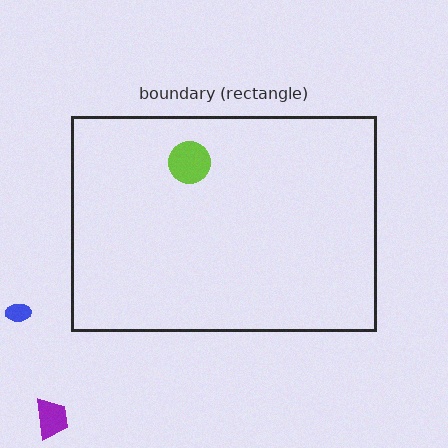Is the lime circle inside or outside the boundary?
Inside.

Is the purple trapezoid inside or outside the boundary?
Outside.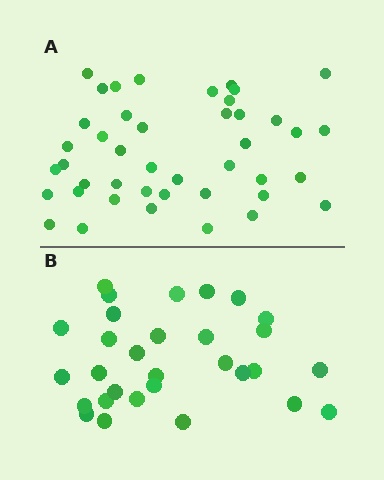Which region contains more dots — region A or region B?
Region A (the top region) has more dots.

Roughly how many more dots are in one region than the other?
Region A has approximately 15 more dots than region B.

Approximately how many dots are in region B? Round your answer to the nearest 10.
About 30 dots.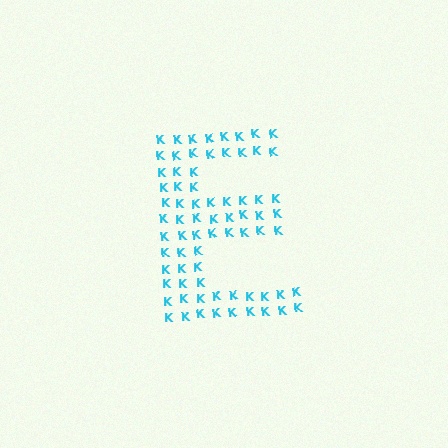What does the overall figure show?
The overall figure shows the letter E.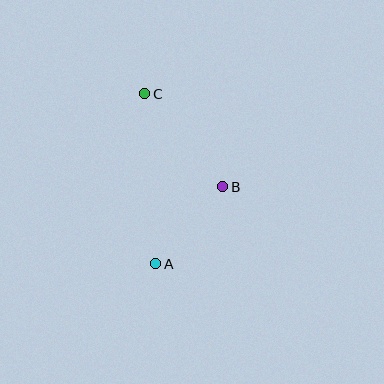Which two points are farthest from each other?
Points A and C are farthest from each other.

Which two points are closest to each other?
Points A and B are closest to each other.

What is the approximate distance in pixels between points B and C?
The distance between B and C is approximately 121 pixels.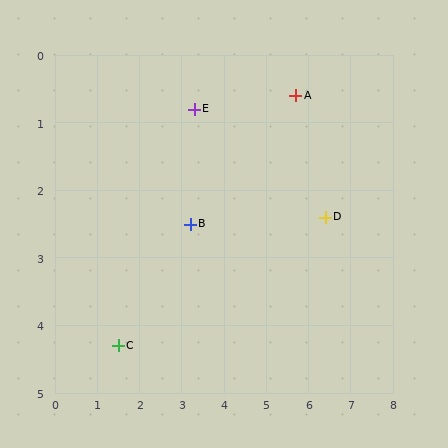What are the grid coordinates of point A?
Point A is at approximately (5.7, 0.6).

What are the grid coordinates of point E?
Point E is at approximately (3.3, 0.8).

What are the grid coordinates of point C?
Point C is at approximately (1.5, 4.3).